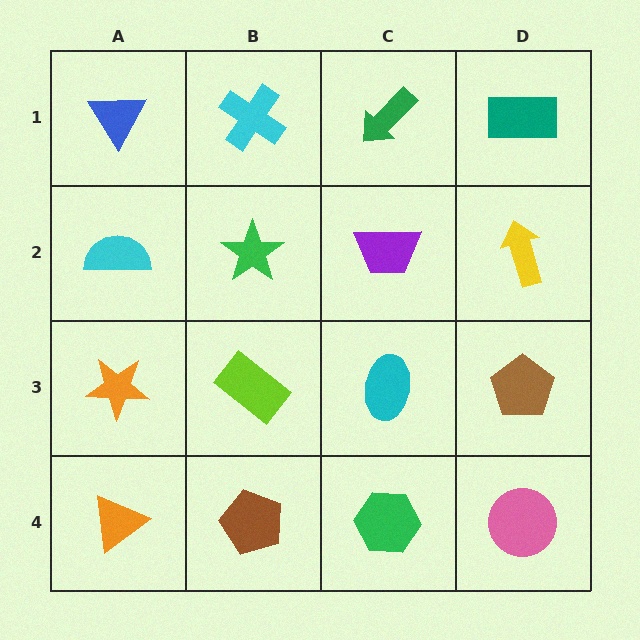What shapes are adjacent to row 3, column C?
A purple trapezoid (row 2, column C), a green hexagon (row 4, column C), a lime rectangle (row 3, column B), a brown pentagon (row 3, column D).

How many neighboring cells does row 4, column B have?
3.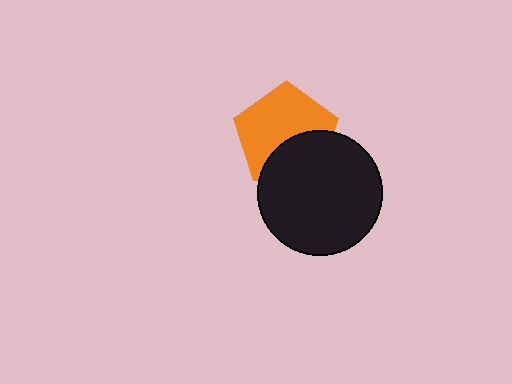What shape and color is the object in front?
The object in front is a black circle.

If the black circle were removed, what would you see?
You would see the complete orange pentagon.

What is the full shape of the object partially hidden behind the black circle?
The partially hidden object is an orange pentagon.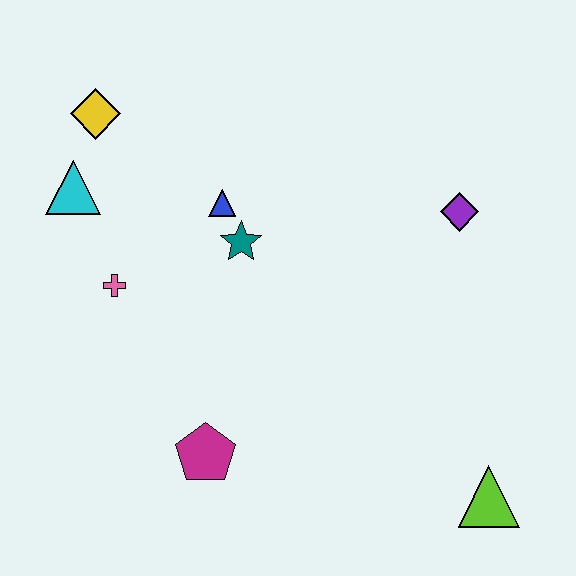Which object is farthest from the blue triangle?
The lime triangle is farthest from the blue triangle.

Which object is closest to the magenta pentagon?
The pink cross is closest to the magenta pentagon.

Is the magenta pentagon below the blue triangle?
Yes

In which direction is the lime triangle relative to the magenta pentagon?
The lime triangle is to the right of the magenta pentagon.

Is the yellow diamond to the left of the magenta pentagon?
Yes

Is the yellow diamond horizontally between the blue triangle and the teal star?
No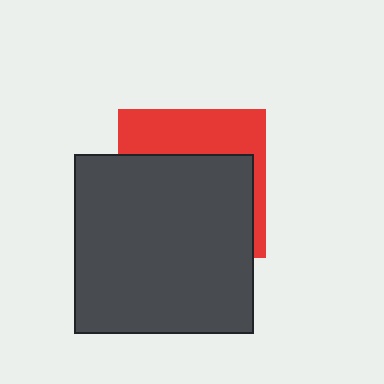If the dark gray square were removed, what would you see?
You would see the complete red square.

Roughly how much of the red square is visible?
A small part of it is visible (roughly 35%).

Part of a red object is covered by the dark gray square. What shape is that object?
It is a square.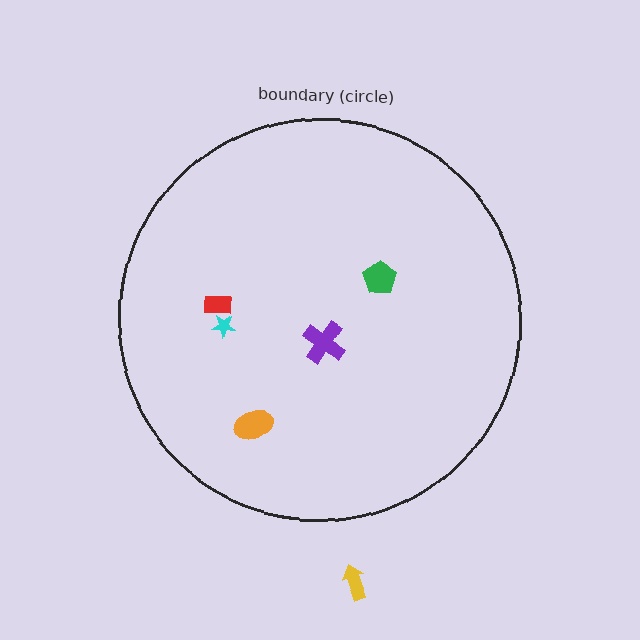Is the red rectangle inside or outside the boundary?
Inside.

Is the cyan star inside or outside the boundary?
Inside.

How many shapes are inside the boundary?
5 inside, 1 outside.